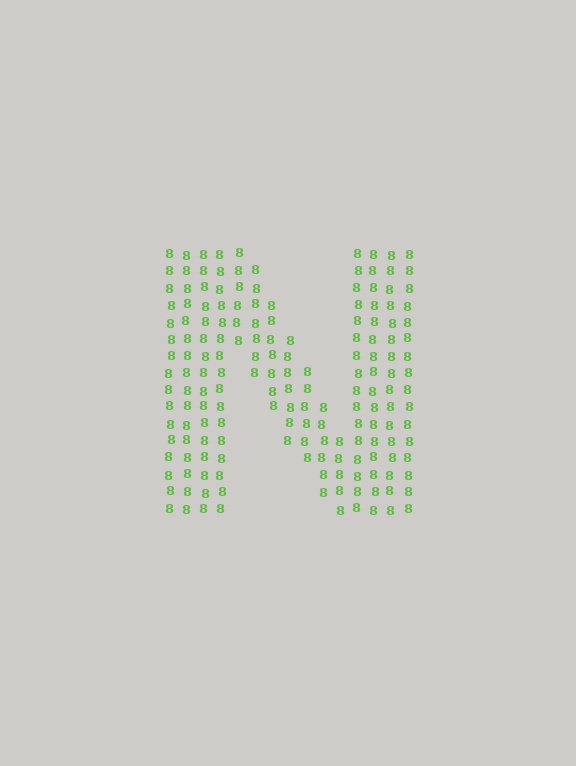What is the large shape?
The large shape is the letter N.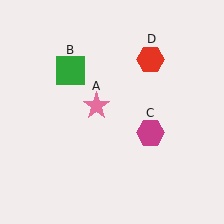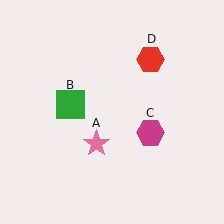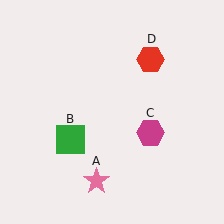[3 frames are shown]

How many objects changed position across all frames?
2 objects changed position: pink star (object A), green square (object B).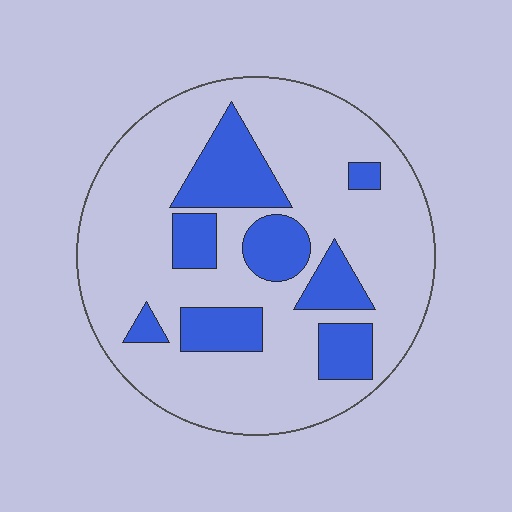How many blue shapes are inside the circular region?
8.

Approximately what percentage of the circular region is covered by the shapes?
Approximately 25%.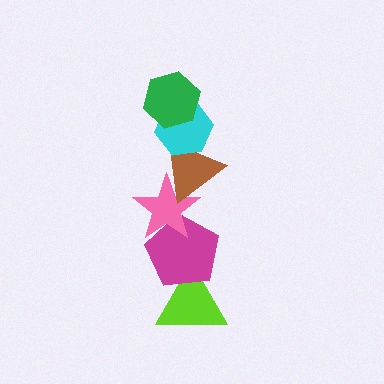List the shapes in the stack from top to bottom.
From top to bottom: the green hexagon, the cyan hexagon, the brown triangle, the pink star, the magenta pentagon, the lime triangle.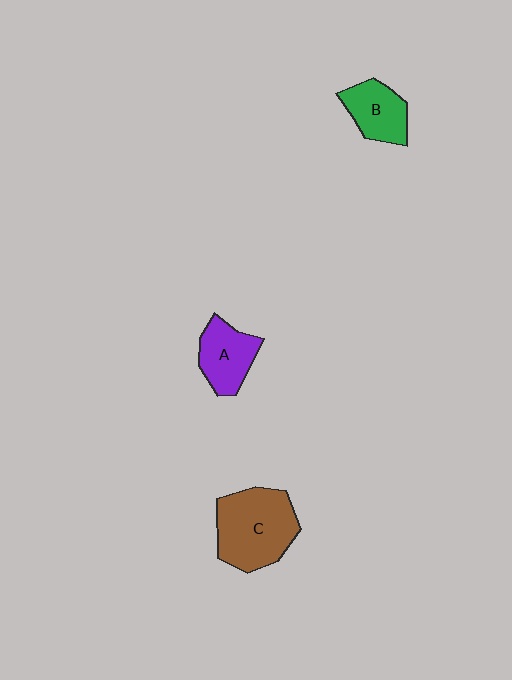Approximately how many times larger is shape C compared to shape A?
Approximately 1.7 times.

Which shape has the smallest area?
Shape B (green).